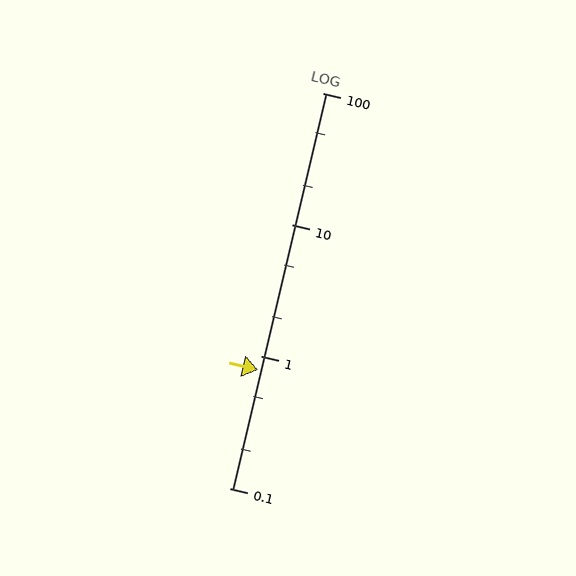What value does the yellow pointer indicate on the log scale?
The pointer indicates approximately 0.79.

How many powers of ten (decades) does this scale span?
The scale spans 3 decades, from 0.1 to 100.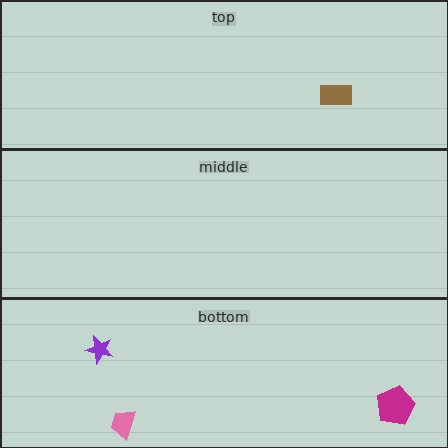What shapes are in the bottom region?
The magenta pentagon, the pink trapezoid, the purple star.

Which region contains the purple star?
The bottom region.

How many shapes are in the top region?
1.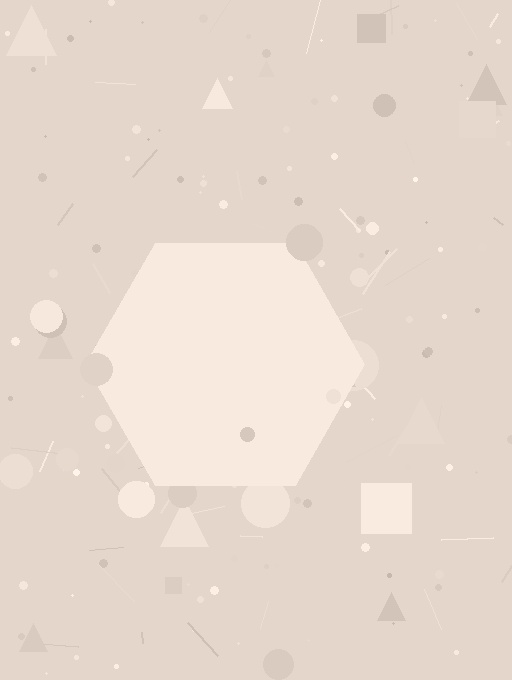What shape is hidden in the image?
A hexagon is hidden in the image.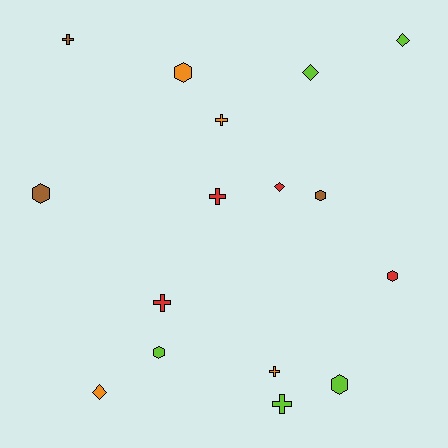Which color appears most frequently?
Lime, with 5 objects.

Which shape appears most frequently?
Cross, with 6 objects.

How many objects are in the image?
There are 16 objects.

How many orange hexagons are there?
There is 1 orange hexagon.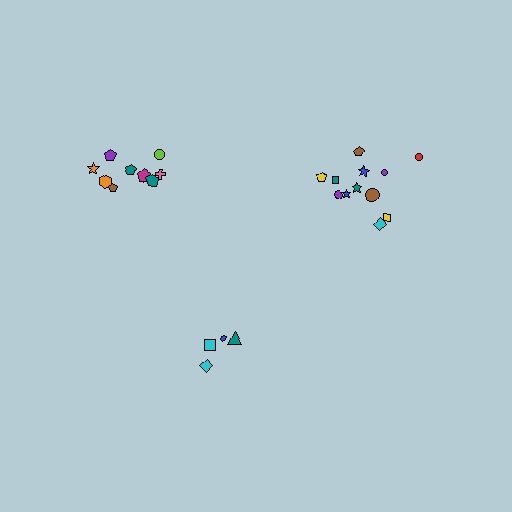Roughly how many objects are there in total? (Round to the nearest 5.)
Roughly 25 objects in total.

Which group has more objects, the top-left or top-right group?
The top-right group.